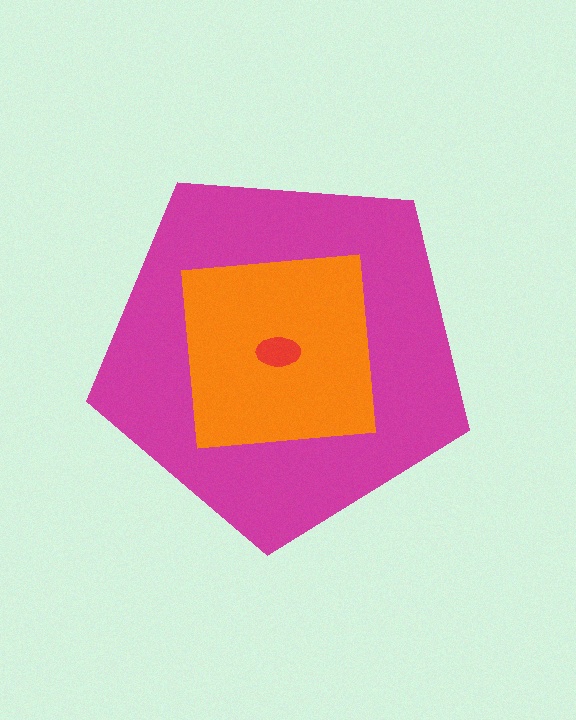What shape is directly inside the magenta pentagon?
The orange square.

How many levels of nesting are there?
3.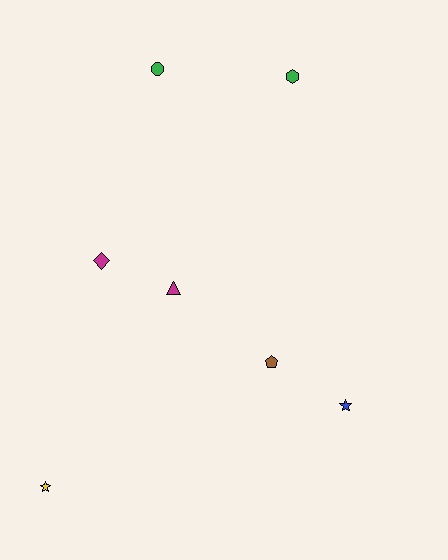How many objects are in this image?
There are 7 objects.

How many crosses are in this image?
There are no crosses.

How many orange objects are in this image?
There are no orange objects.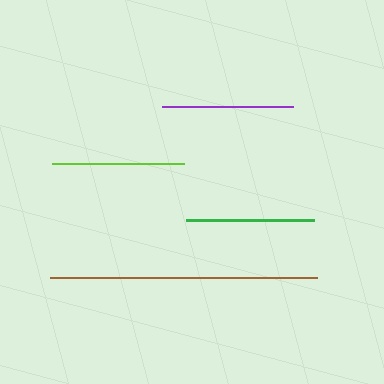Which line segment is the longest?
The brown line is the longest at approximately 267 pixels.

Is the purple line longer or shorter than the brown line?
The brown line is longer than the purple line.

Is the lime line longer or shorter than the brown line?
The brown line is longer than the lime line.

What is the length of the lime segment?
The lime segment is approximately 132 pixels long.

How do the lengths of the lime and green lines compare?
The lime and green lines are approximately the same length.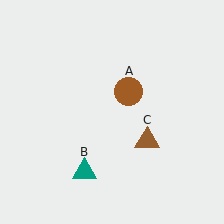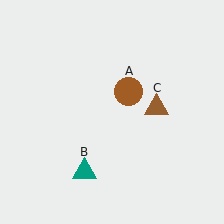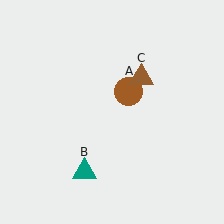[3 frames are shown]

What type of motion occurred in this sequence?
The brown triangle (object C) rotated counterclockwise around the center of the scene.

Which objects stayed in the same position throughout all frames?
Brown circle (object A) and teal triangle (object B) remained stationary.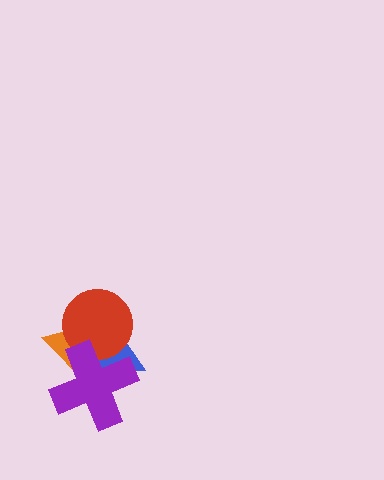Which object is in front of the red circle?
The purple cross is in front of the red circle.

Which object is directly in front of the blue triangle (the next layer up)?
The orange triangle is directly in front of the blue triangle.